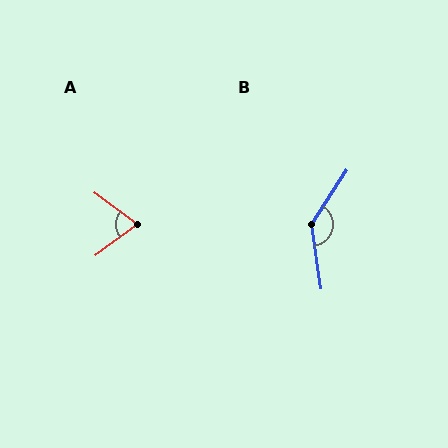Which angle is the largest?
B, at approximately 138 degrees.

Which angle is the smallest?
A, at approximately 73 degrees.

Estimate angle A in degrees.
Approximately 73 degrees.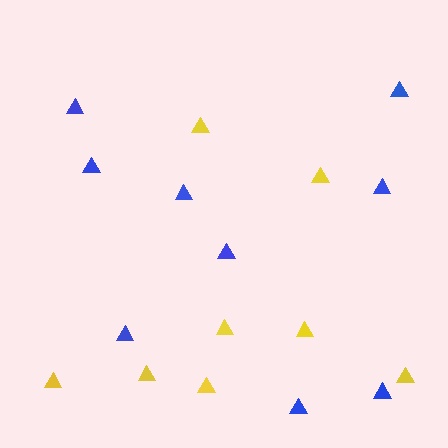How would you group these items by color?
There are 2 groups: one group of yellow triangles (8) and one group of blue triangles (9).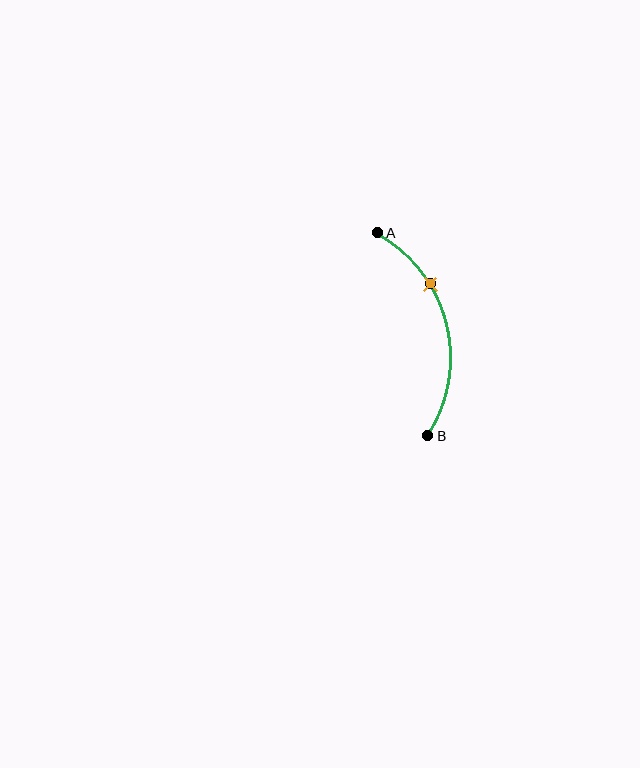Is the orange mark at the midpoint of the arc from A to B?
No. The orange mark lies on the arc but is closer to endpoint A. The arc midpoint would be at the point on the curve equidistant along the arc from both A and B.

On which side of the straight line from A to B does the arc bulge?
The arc bulges to the right of the straight line connecting A and B.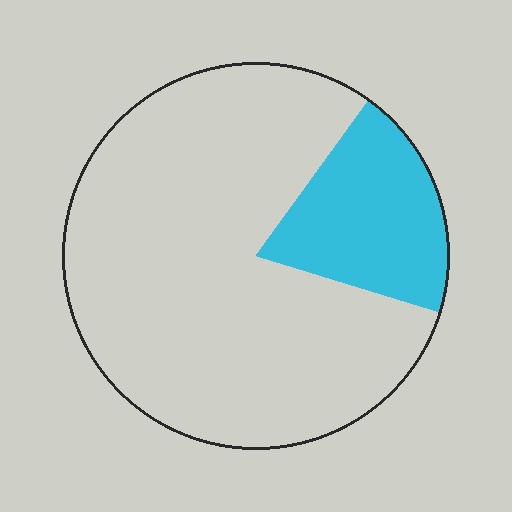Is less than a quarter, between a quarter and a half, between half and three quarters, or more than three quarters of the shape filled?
Less than a quarter.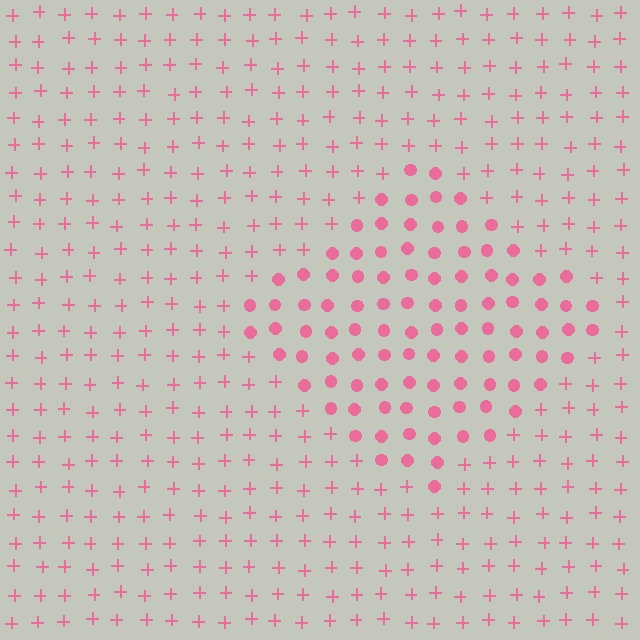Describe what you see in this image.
The image is filled with small pink elements arranged in a uniform grid. A diamond-shaped region contains circles, while the surrounding area contains plus signs. The boundary is defined purely by the change in element shape.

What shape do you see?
I see a diamond.